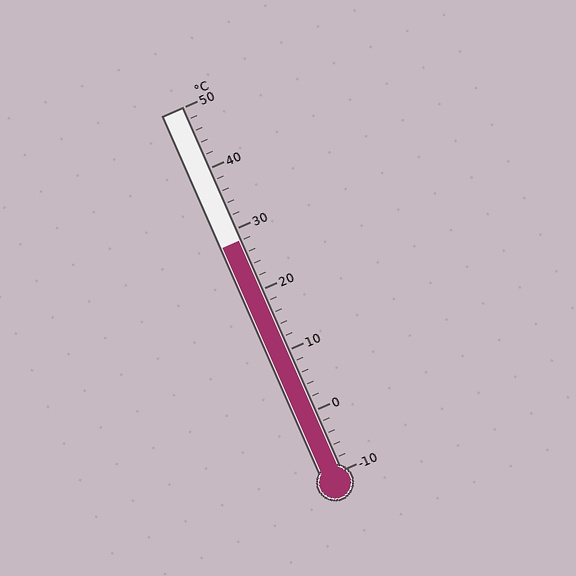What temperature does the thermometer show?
The thermometer shows approximately 28°C.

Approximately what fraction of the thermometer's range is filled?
The thermometer is filled to approximately 65% of its range.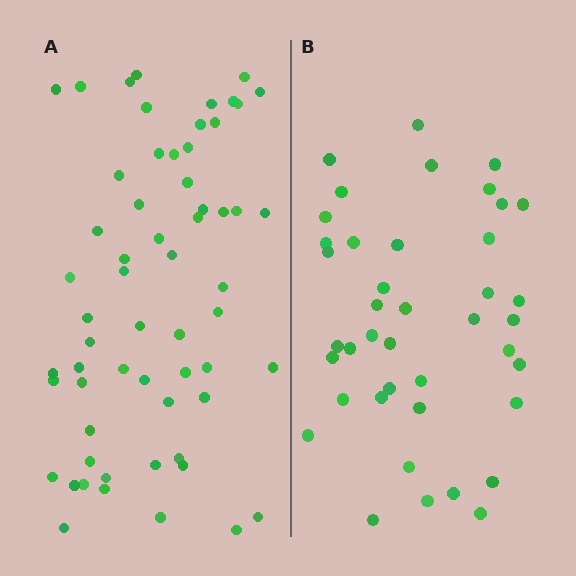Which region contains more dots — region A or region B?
Region A (the left region) has more dots.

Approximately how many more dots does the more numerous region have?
Region A has approximately 20 more dots than region B.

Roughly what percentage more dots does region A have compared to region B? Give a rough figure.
About 45% more.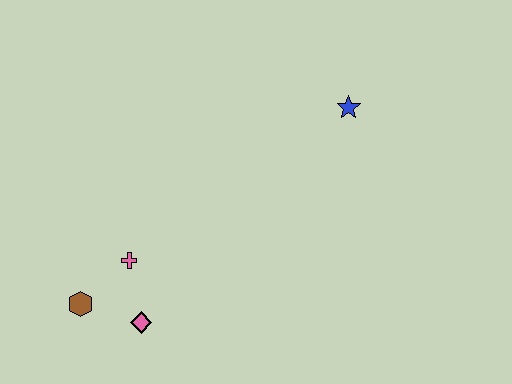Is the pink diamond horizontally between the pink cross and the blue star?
Yes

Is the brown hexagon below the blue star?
Yes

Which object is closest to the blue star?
The pink cross is closest to the blue star.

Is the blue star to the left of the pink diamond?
No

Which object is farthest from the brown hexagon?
The blue star is farthest from the brown hexagon.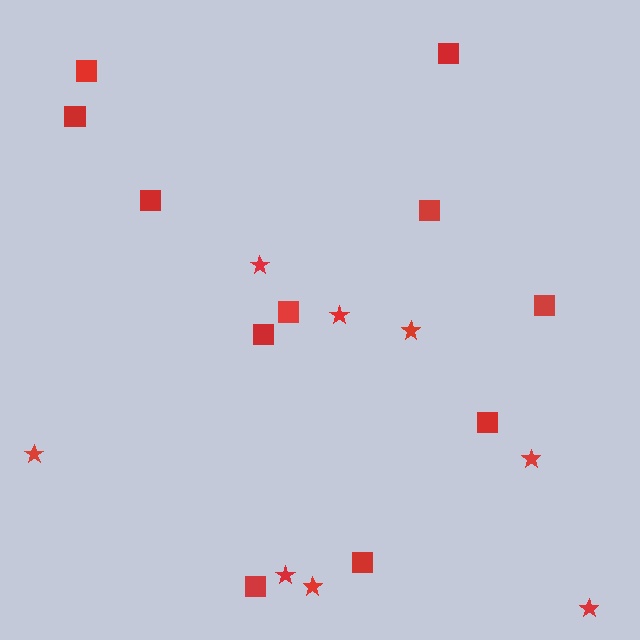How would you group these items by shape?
There are 2 groups: one group of squares (11) and one group of stars (8).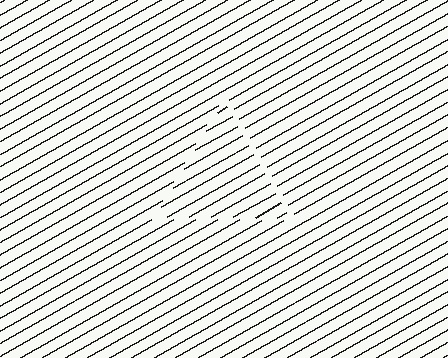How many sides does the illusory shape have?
3 sides — the line-ends trace a triangle.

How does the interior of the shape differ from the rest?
The interior of the shape contains the same grating, shifted by half a period — the contour is defined by the phase discontinuity where line-ends from the inner and outer gratings abut.